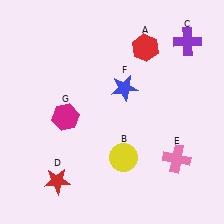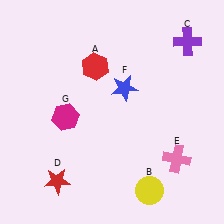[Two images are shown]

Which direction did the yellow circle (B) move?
The yellow circle (B) moved down.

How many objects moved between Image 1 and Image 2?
2 objects moved between the two images.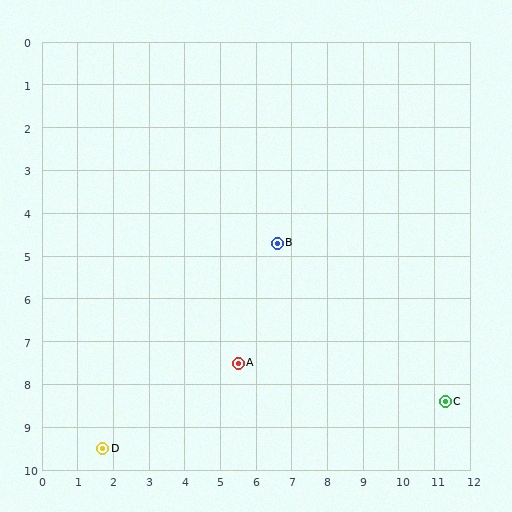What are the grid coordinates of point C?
Point C is at approximately (11.3, 8.4).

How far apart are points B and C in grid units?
Points B and C are about 6.0 grid units apart.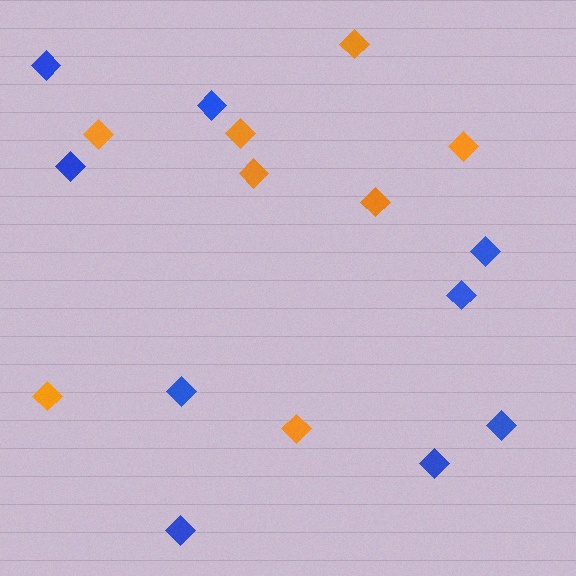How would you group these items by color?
There are 2 groups: one group of blue diamonds (9) and one group of orange diamonds (8).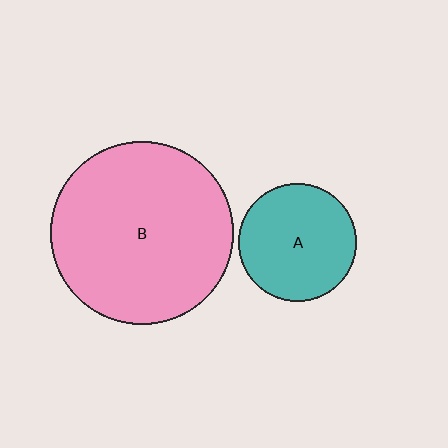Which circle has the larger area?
Circle B (pink).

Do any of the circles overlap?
No, none of the circles overlap.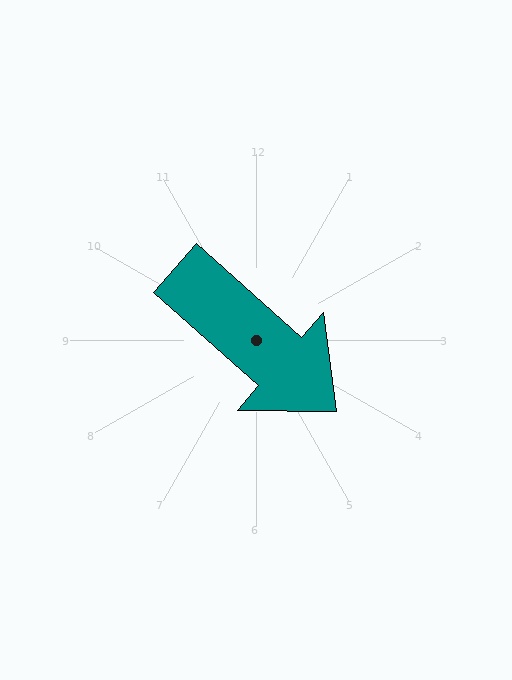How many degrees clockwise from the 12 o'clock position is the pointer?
Approximately 132 degrees.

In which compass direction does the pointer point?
Southeast.